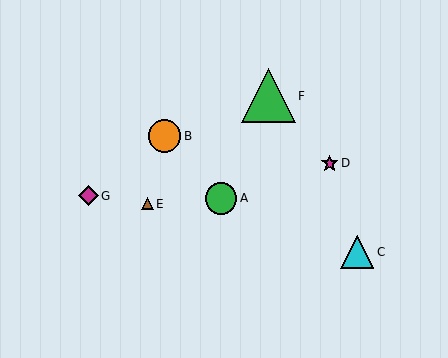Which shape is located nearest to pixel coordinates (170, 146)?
The orange circle (labeled B) at (164, 136) is nearest to that location.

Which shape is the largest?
The green triangle (labeled F) is the largest.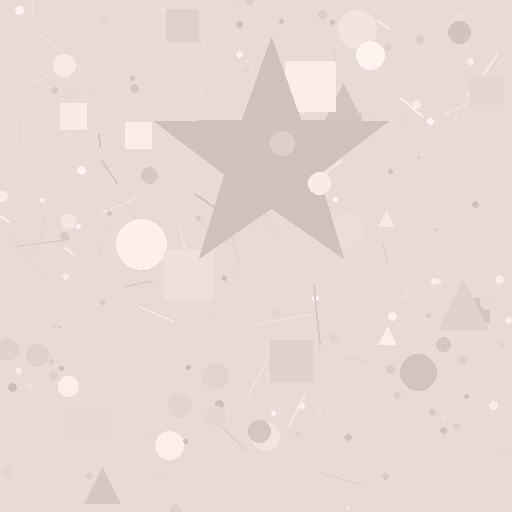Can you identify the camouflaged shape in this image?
The camouflaged shape is a star.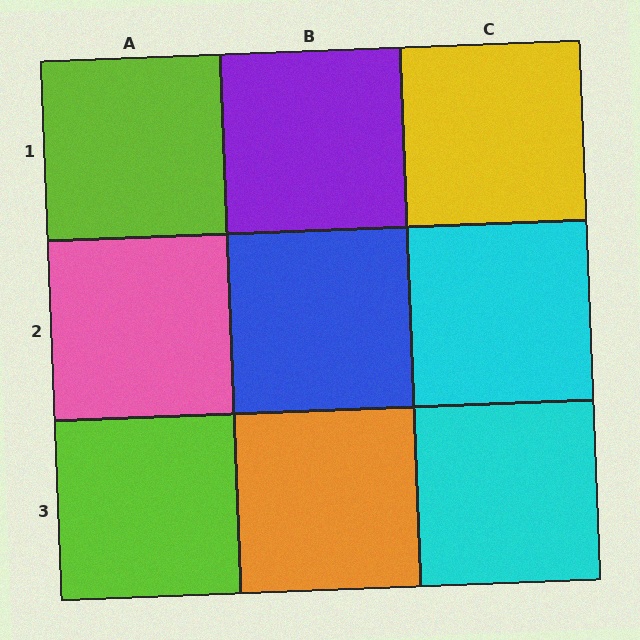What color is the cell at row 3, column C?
Cyan.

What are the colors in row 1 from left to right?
Lime, purple, yellow.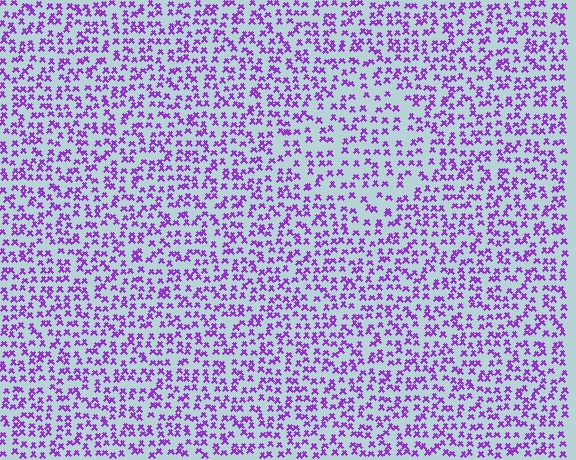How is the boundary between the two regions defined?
The boundary is defined by a change in element density (approximately 1.5x ratio). All elements are the same color, size, and shape.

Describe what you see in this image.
The image contains small purple elements arranged at two different densities. A diamond-shaped region is visible where the elements are less densely packed than the surrounding area.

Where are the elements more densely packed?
The elements are more densely packed outside the diamond boundary.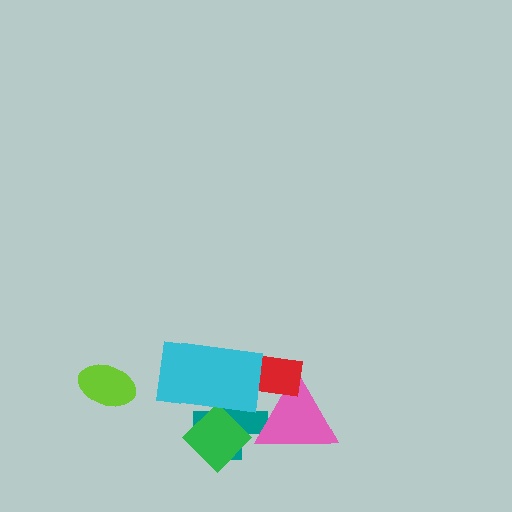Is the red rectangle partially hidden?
Yes, it is partially covered by another shape.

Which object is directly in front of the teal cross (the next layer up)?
The pink triangle is directly in front of the teal cross.